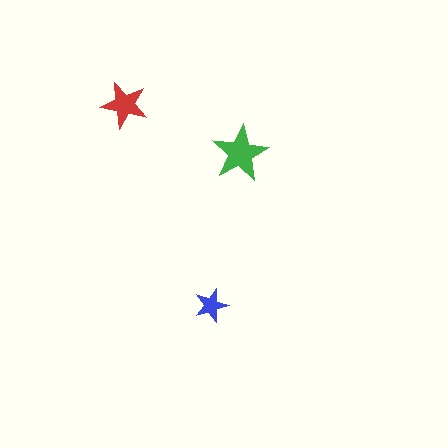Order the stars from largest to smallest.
the green one, the red one, the blue one.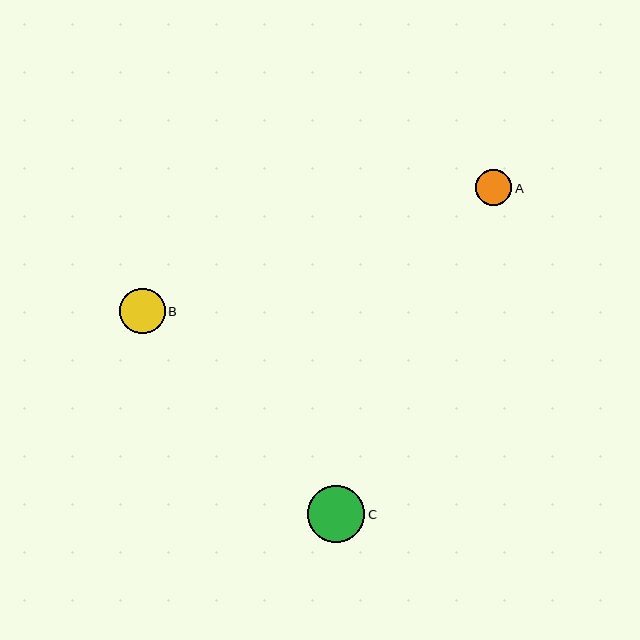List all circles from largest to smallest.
From largest to smallest: C, B, A.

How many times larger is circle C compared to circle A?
Circle C is approximately 1.6 times the size of circle A.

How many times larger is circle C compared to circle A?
Circle C is approximately 1.6 times the size of circle A.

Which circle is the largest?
Circle C is the largest with a size of approximately 58 pixels.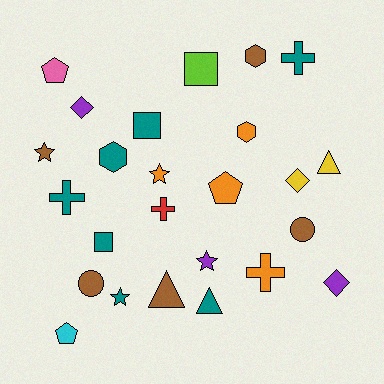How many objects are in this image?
There are 25 objects.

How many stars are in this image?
There are 4 stars.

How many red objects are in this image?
There is 1 red object.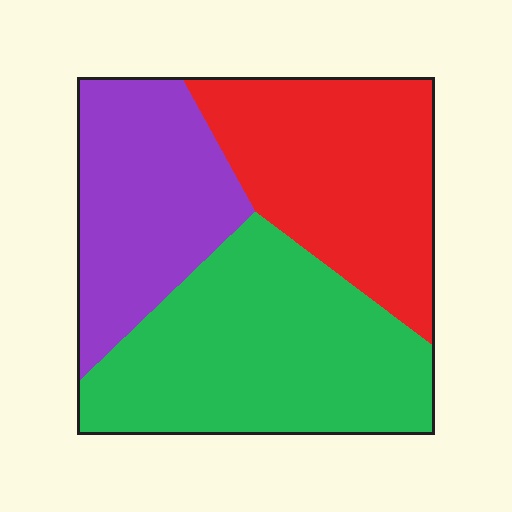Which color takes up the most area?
Green, at roughly 40%.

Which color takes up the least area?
Purple, at roughly 25%.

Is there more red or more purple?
Red.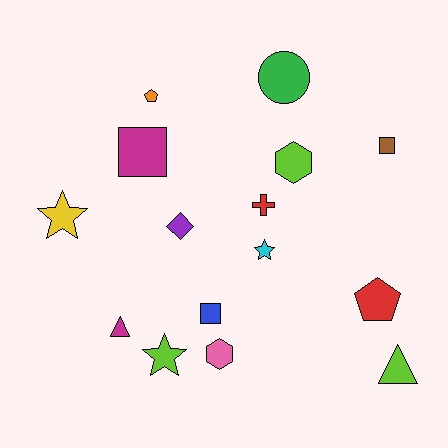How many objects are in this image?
There are 15 objects.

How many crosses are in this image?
There is 1 cross.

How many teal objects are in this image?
There are no teal objects.